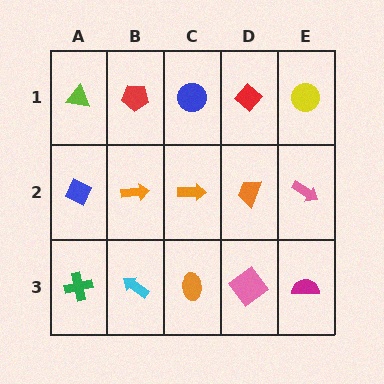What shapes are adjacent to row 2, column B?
A red pentagon (row 1, column B), a cyan arrow (row 3, column B), a blue diamond (row 2, column A), an orange arrow (row 2, column C).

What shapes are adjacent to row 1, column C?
An orange arrow (row 2, column C), a red pentagon (row 1, column B), a red diamond (row 1, column D).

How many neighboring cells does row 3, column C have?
3.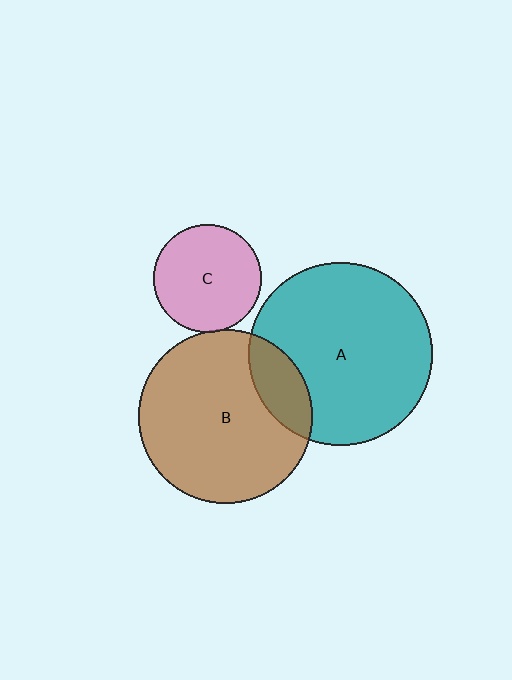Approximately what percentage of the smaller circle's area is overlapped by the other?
Approximately 5%.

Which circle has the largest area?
Circle A (teal).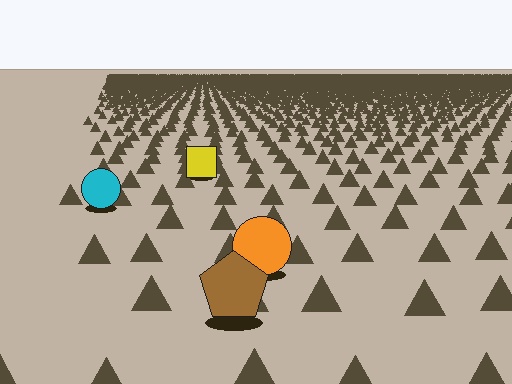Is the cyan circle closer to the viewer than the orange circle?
No. The orange circle is closer — you can tell from the texture gradient: the ground texture is coarser near it.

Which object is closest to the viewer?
The brown pentagon is closest. The texture marks near it are larger and more spread out.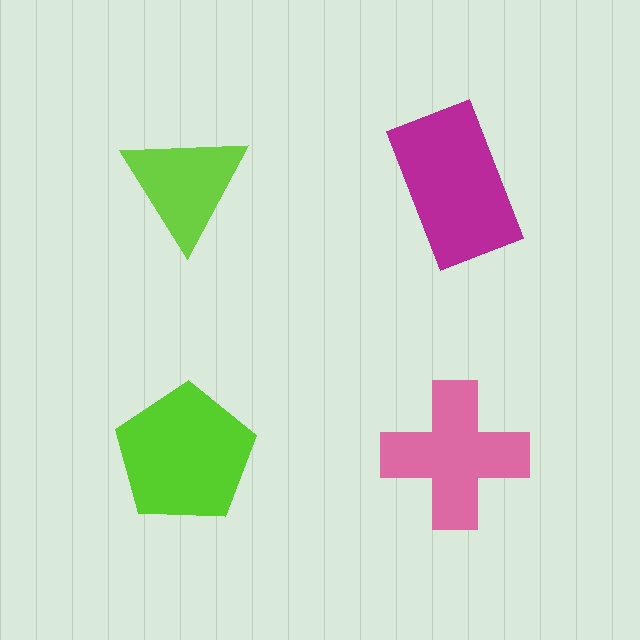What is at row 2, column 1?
A lime pentagon.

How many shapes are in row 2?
2 shapes.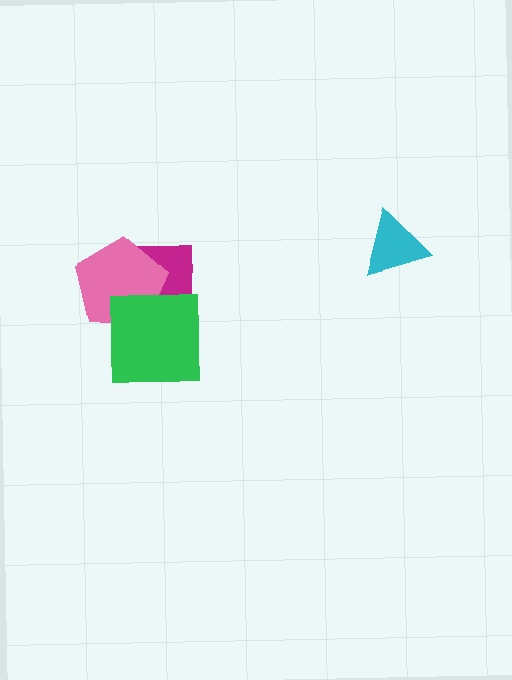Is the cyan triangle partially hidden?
No, no other shape covers it.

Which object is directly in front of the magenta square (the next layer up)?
The pink pentagon is directly in front of the magenta square.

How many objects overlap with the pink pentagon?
2 objects overlap with the pink pentagon.